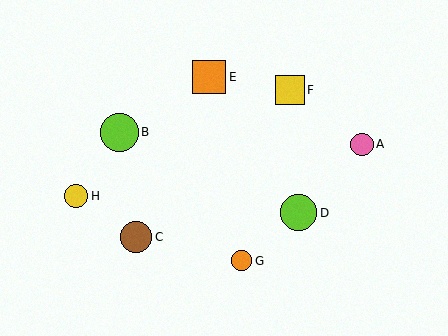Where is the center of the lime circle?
The center of the lime circle is at (120, 132).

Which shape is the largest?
The lime circle (labeled B) is the largest.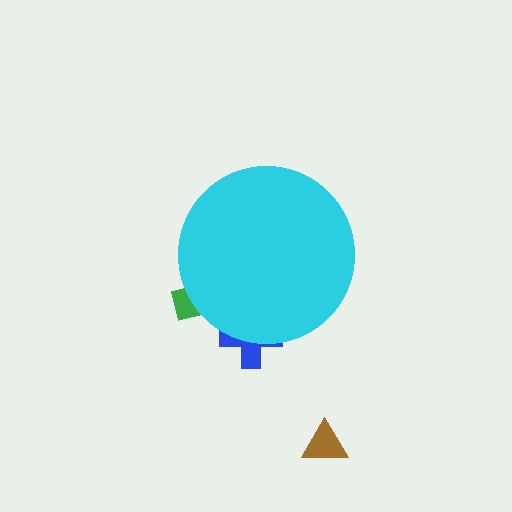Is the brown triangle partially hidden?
No, the brown triangle is fully visible.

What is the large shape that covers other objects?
A cyan circle.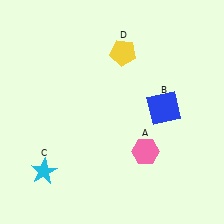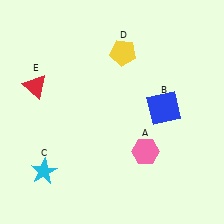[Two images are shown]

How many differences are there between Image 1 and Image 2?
There is 1 difference between the two images.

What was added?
A red triangle (E) was added in Image 2.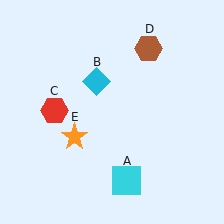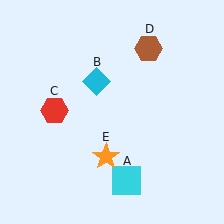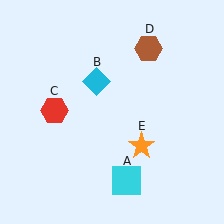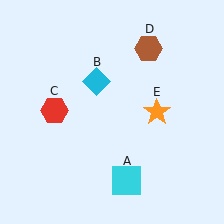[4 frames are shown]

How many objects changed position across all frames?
1 object changed position: orange star (object E).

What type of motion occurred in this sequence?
The orange star (object E) rotated counterclockwise around the center of the scene.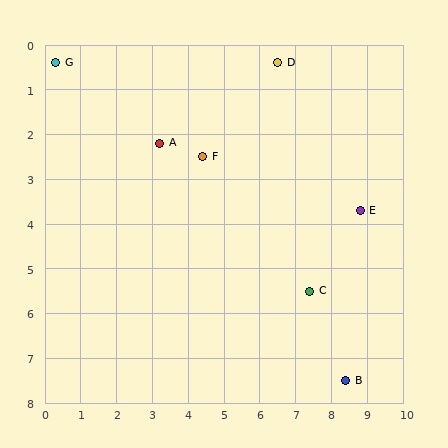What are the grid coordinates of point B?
Point B is at approximately (8.4, 7.5).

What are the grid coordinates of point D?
Point D is at approximately (6.5, 0.4).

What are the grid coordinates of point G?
Point G is at approximately (0.3, 0.4).